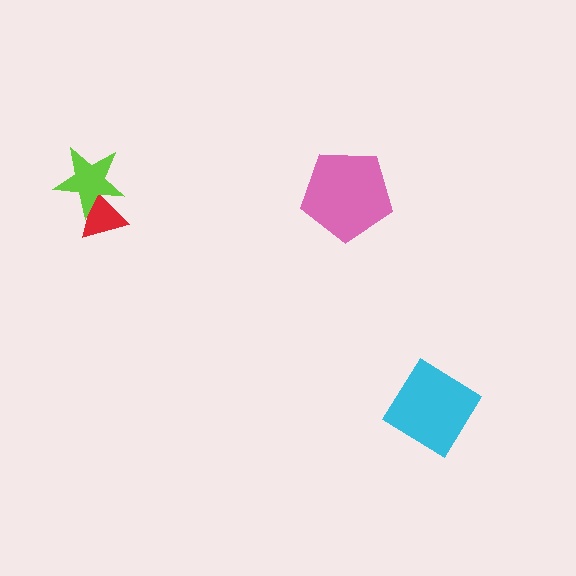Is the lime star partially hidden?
No, no other shape covers it.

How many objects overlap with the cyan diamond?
0 objects overlap with the cyan diamond.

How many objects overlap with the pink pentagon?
0 objects overlap with the pink pentagon.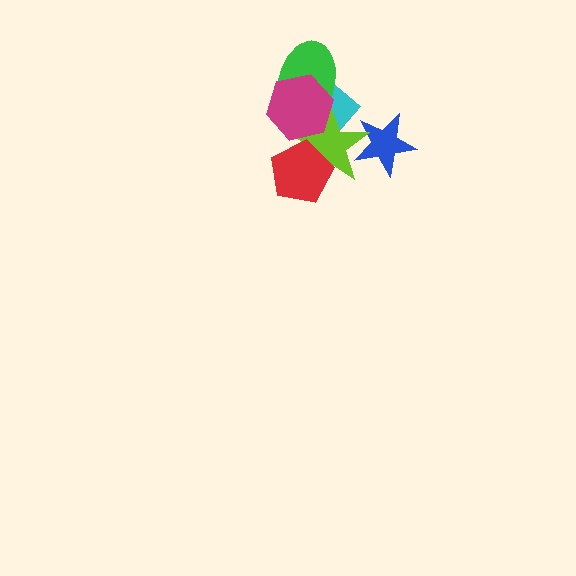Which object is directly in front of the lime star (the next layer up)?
The red pentagon is directly in front of the lime star.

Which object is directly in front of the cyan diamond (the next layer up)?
The green ellipse is directly in front of the cyan diamond.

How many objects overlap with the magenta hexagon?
3 objects overlap with the magenta hexagon.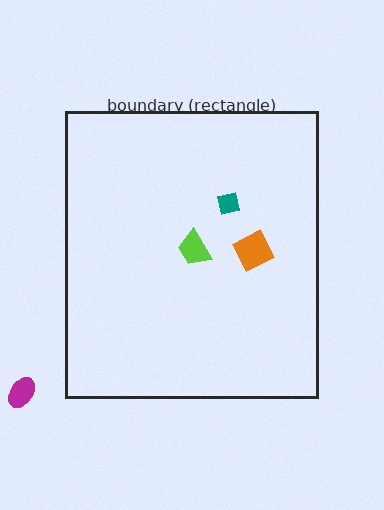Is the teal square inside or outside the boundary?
Inside.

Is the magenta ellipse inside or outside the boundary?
Outside.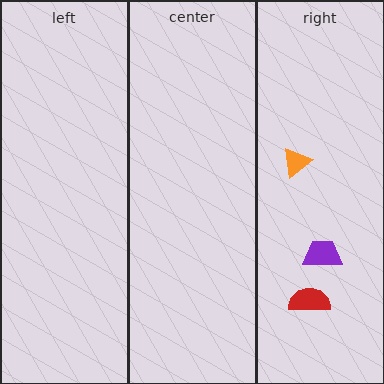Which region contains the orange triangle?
The right region.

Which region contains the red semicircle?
The right region.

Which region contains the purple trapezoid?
The right region.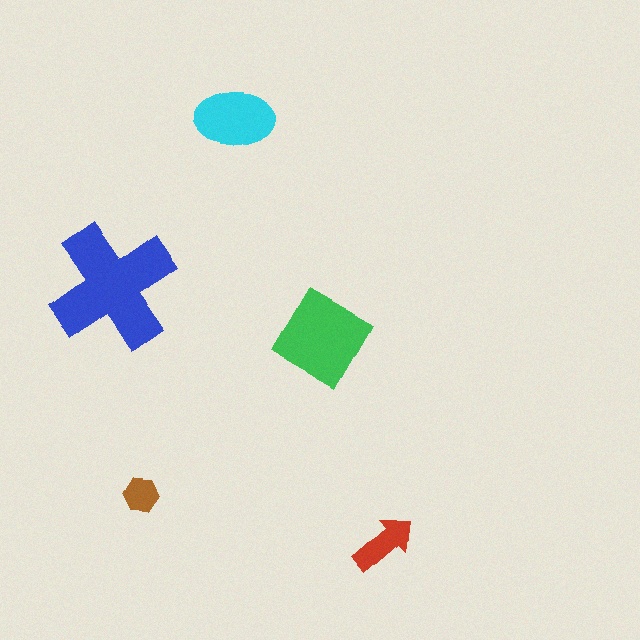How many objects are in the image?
There are 5 objects in the image.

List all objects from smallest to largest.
The brown hexagon, the red arrow, the cyan ellipse, the green diamond, the blue cross.